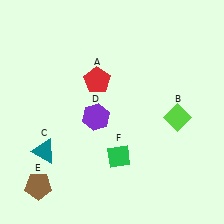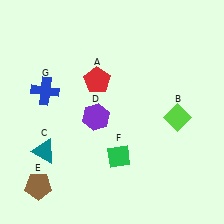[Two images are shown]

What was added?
A blue cross (G) was added in Image 2.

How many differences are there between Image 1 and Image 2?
There is 1 difference between the two images.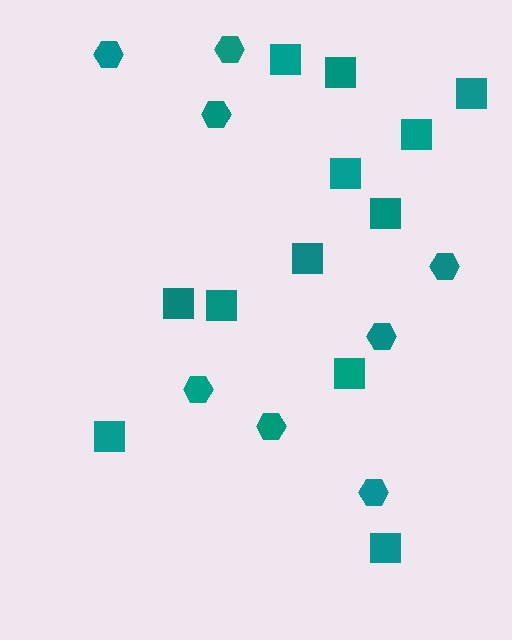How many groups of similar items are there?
There are 2 groups: one group of hexagons (8) and one group of squares (12).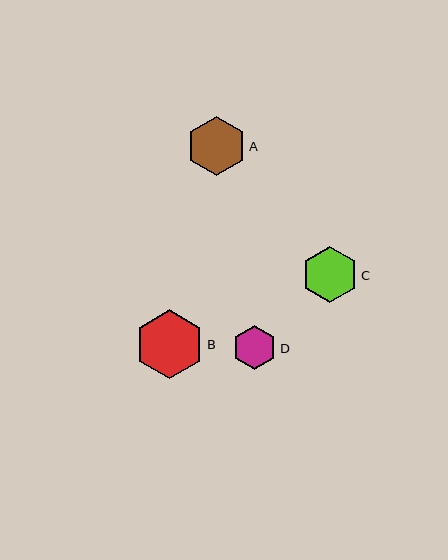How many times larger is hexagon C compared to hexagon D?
Hexagon C is approximately 1.3 times the size of hexagon D.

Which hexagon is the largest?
Hexagon B is the largest with a size of approximately 69 pixels.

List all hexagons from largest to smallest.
From largest to smallest: B, A, C, D.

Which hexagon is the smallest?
Hexagon D is the smallest with a size of approximately 44 pixels.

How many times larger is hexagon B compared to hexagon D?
Hexagon B is approximately 1.6 times the size of hexagon D.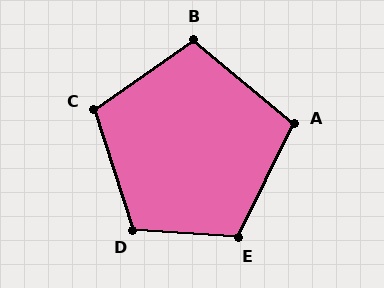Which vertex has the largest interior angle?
D, at approximately 112 degrees.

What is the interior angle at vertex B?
Approximately 105 degrees (obtuse).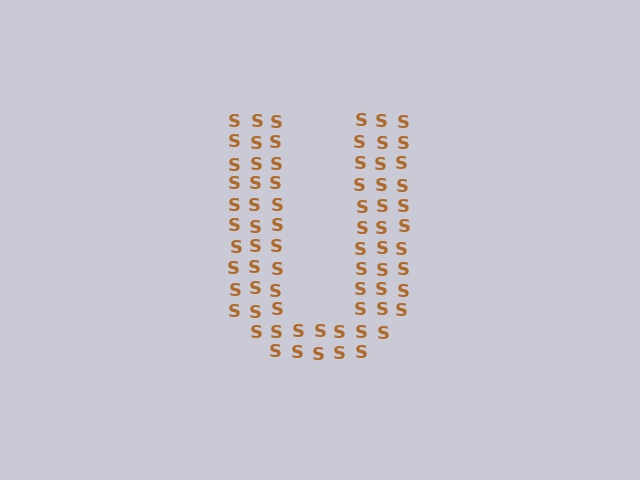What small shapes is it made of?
It is made of small letter S's.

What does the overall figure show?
The overall figure shows the letter U.